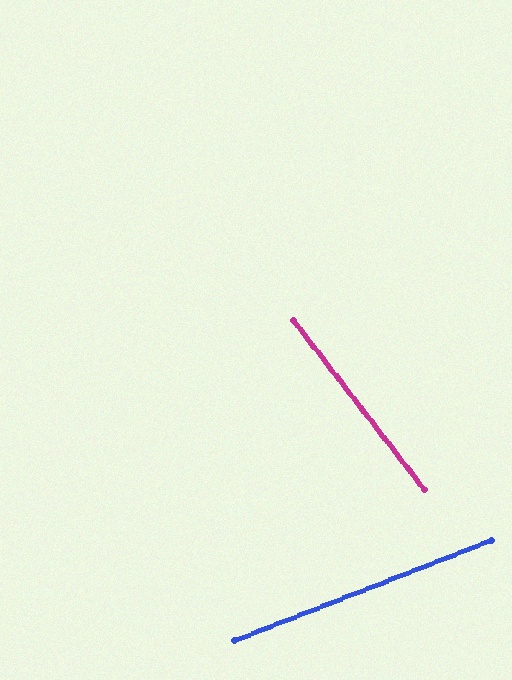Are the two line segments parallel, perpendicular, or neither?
Neither parallel nor perpendicular — they differ by about 74°.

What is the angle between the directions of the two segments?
Approximately 74 degrees.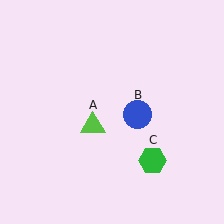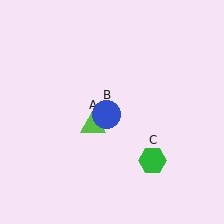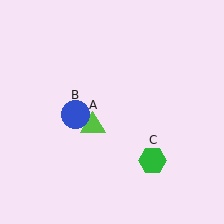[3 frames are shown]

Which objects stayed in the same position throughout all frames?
Lime triangle (object A) and green hexagon (object C) remained stationary.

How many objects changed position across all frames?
1 object changed position: blue circle (object B).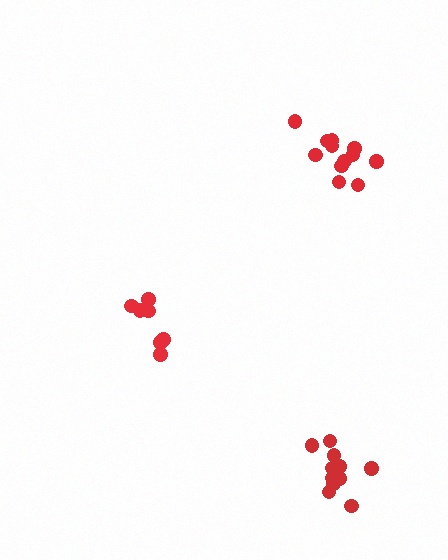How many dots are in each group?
Group 1: 12 dots, Group 2: 7 dots, Group 3: 11 dots (30 total).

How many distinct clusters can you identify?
There are 3 distinct clusters.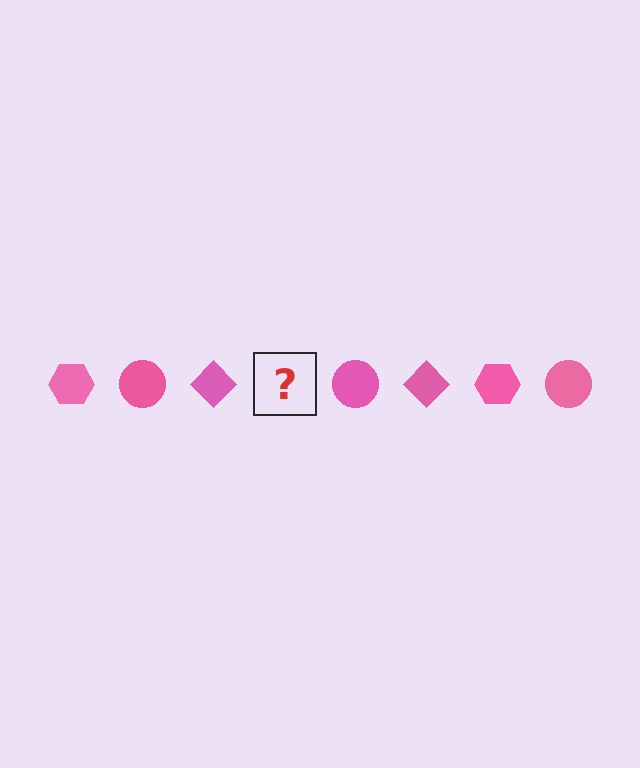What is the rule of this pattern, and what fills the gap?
The rule is that the pattern cycles through hexagon, circle, diamond shapes in pink. The gap should be filled with a pink hexagon.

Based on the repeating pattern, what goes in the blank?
The blank should be a pink hexagon.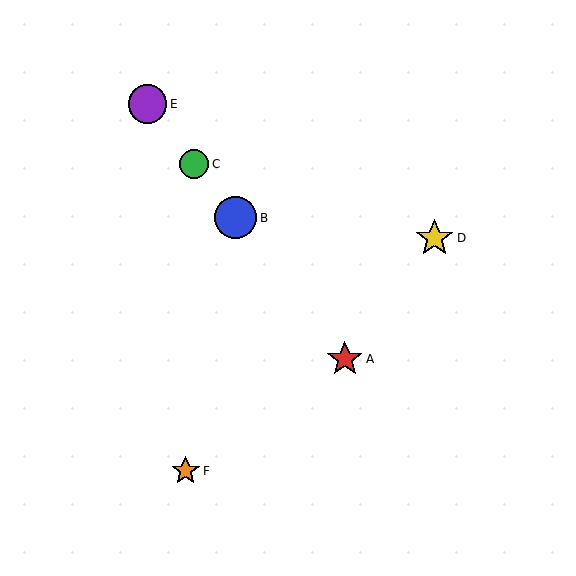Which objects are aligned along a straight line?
Objects A, B, C, E are aligned along a straight line.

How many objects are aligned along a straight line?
4 objects (A, B, C, E) are aligned along a straight line.